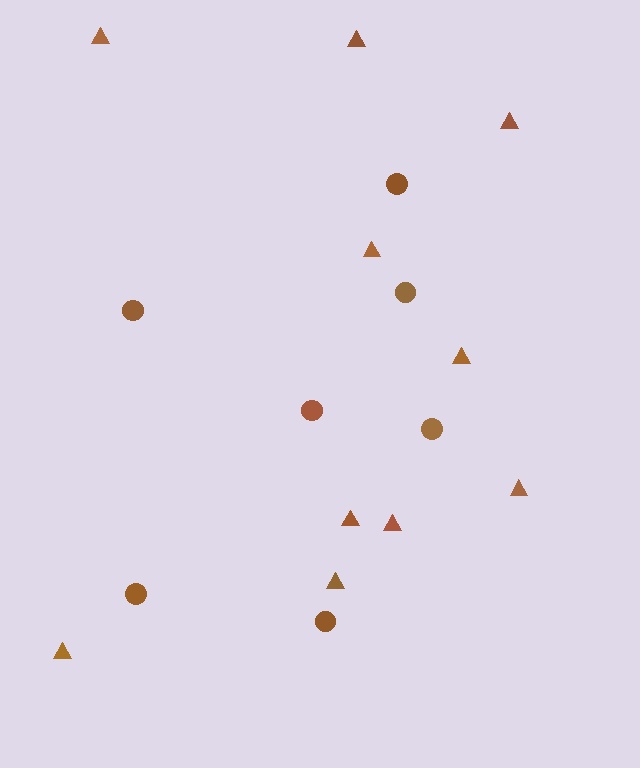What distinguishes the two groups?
There are 2 groups: one group of triangles (10) and one group of circles (7).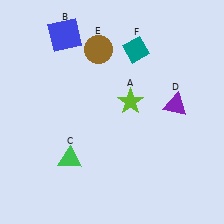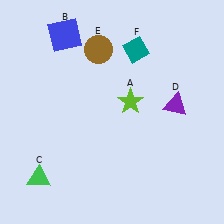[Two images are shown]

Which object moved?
The green triangle (C) moved left.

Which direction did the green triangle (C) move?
The green triangle (C) moved left.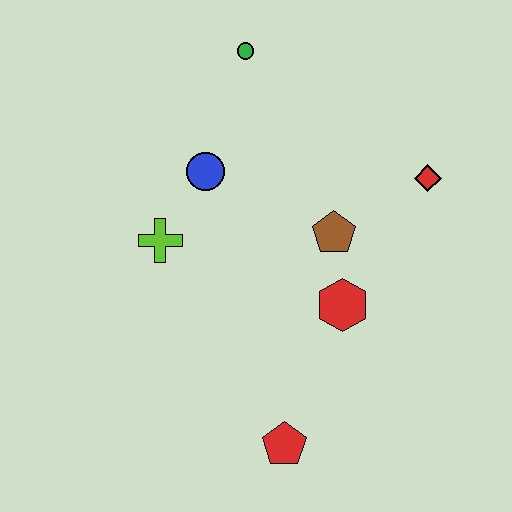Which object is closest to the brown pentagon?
The red hexagon is closest to the brown pentagon.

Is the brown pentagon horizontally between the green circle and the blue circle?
No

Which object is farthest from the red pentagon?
The green circle is farthest from the red pentagon.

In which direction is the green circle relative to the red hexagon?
The green circle is above the red hexagon.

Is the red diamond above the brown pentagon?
Yes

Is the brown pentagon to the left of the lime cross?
No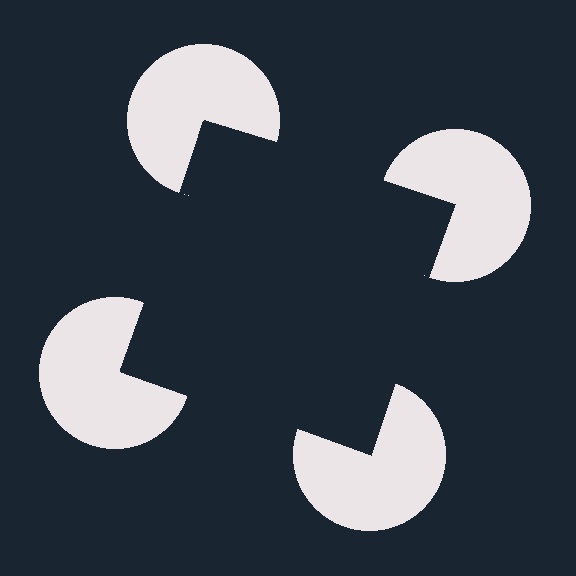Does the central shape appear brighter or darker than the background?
It typically appears slightly darker than the background, even though no actual brightness change is drawn.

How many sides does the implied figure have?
4 sides.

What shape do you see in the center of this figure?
An illusory square — its edges are inferred from the aligned wedge cuts in the pac-man discs, not physically drawn.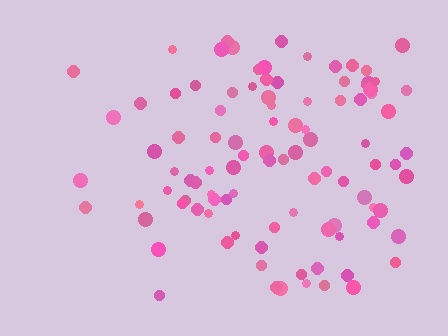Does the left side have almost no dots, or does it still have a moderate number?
Still a moderate number, just noticeably fewer than the right.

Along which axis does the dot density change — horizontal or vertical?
Horizontal.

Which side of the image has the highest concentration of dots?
The right.